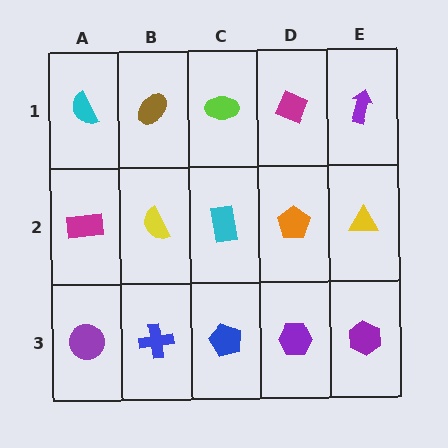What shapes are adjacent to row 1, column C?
A cyan rectangle (row 2, column C), a brown ellipse (row 1, column B), a magenta diamond (row 1, column D).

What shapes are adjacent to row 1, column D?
An orange pentagon (row 2, column D), a lime ellipse (row 1, column C), a purple arrow (row 1, column E).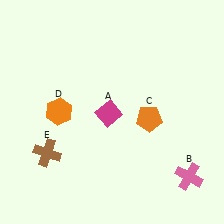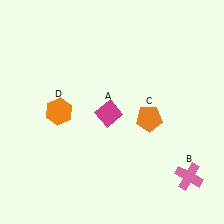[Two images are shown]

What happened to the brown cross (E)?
The brown cross (E) was removed in Image 2. It was in the bottom-left area of Image 1.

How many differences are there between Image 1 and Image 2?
There is 1 difference between the two images.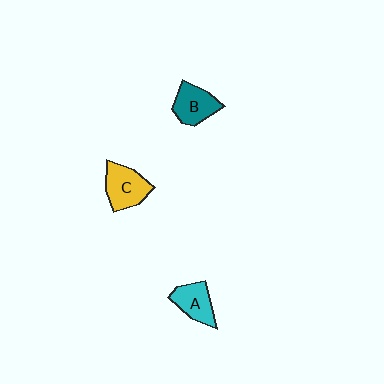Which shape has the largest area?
Shape C (yellow).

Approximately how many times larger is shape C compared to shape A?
Approximately 1.2 times.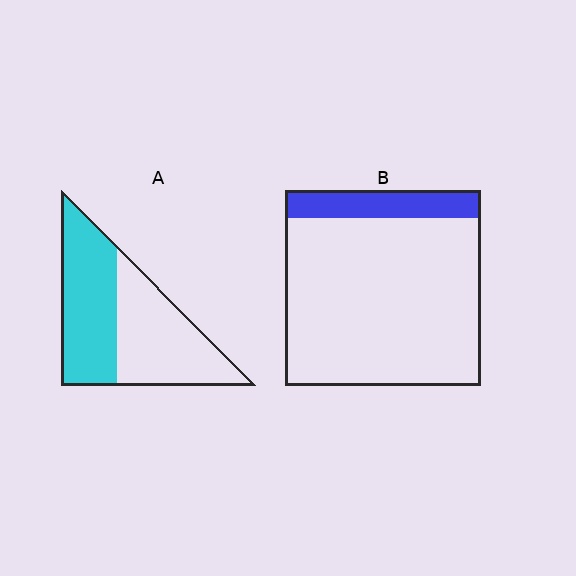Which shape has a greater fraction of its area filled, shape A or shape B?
Shape A.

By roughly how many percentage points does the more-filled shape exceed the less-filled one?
By roughly 35 percentage points (A over B).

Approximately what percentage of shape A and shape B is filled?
A is approximately 50% and B is approximately 15%.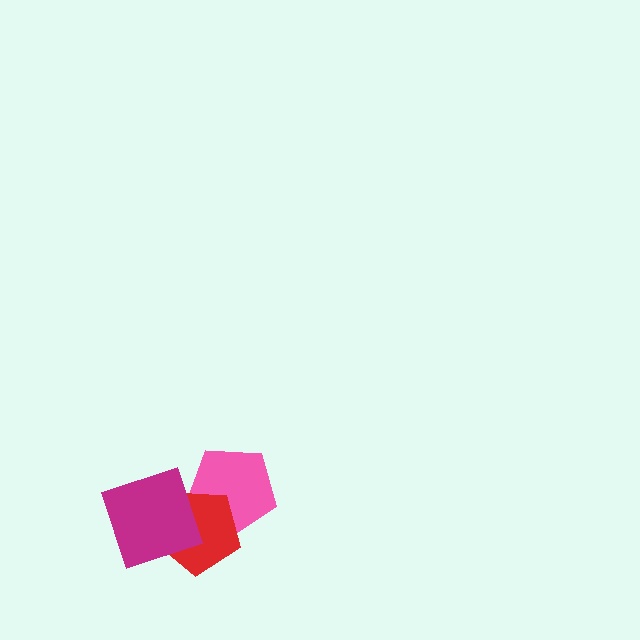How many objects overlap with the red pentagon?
2 objects overlap with the red pentagon.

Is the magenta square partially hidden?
No, no other shape covers it.